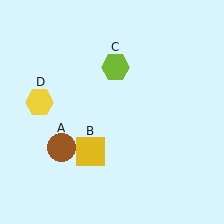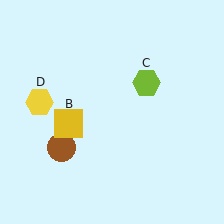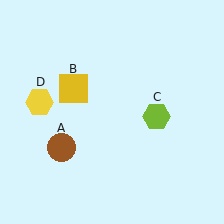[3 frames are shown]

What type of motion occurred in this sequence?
The yellow square (object B), lime hexagon (object C) rotated clockwise around the center of the scene.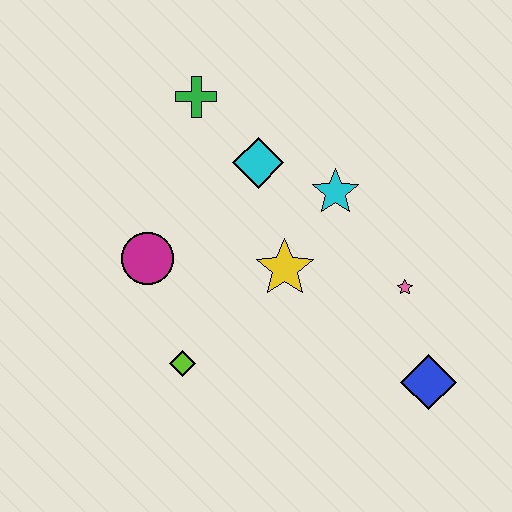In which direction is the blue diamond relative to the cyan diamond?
The blue diamond is below the cyan diamond.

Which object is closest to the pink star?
The blue diamond is closest to the pink star.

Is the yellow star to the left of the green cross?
No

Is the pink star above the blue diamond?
Yes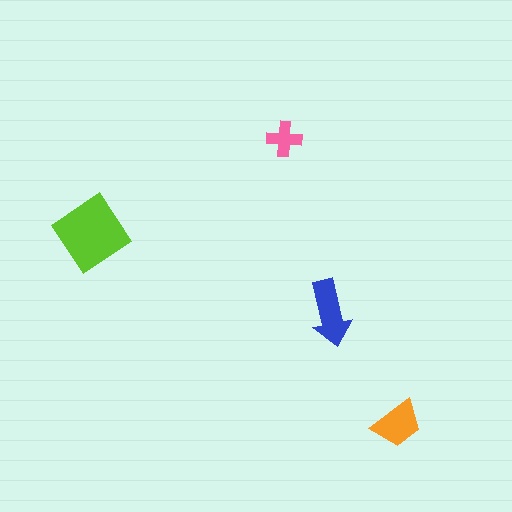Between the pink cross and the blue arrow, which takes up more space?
The blue arrow.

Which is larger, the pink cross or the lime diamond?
The lime diamond.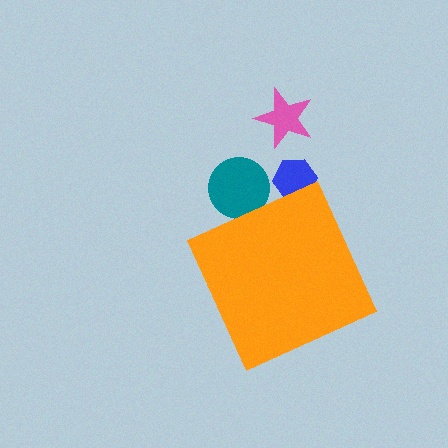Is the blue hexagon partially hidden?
Yes, the blue hexagon is partially hidden behind the orange diamond.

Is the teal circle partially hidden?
Yes, the teal circle is partially hidden behind the orange diamond.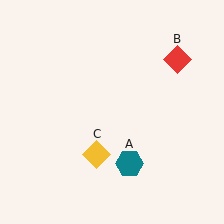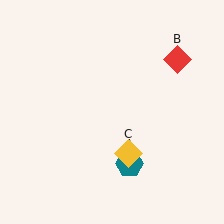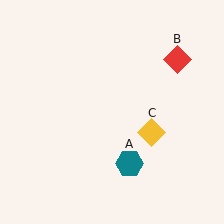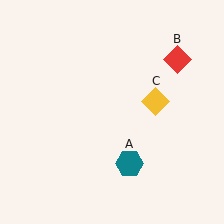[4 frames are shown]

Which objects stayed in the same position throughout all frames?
Teal hexagon (object A) and red diamond (object B) remained stationary.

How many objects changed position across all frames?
1 object changed position: yellow diamond (object C).